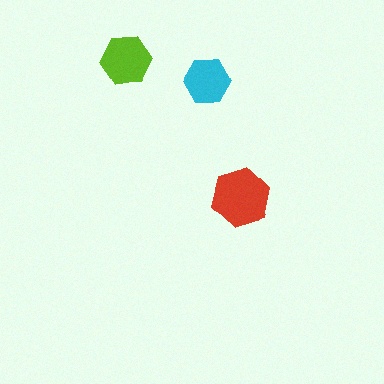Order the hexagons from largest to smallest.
the red one, the lime one, the cyan one.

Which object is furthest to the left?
The lime hexagon is leftmost.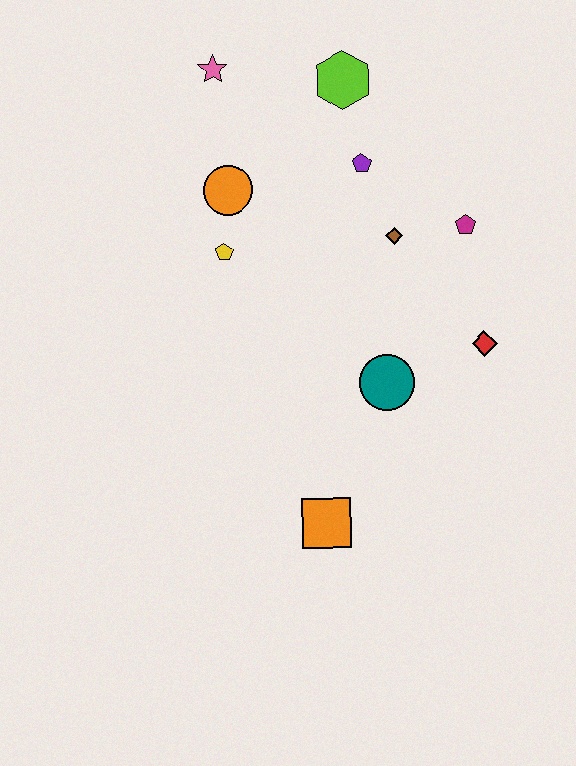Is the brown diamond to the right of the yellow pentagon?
Yes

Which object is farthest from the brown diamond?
The orange square is farthest from the brown diamond.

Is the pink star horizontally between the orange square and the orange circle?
No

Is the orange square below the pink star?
Yes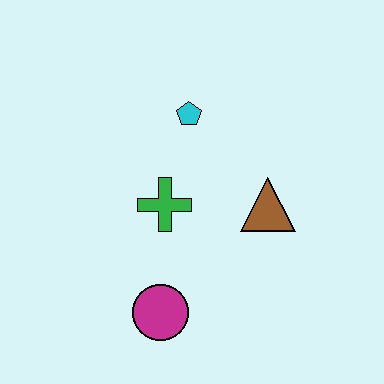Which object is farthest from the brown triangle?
The magenta circle is farthest from the brown triangle.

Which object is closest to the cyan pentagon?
The green cross is closest to the cyan pentagon.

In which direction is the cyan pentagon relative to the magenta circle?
The cyan pentagon is above the magenta circle.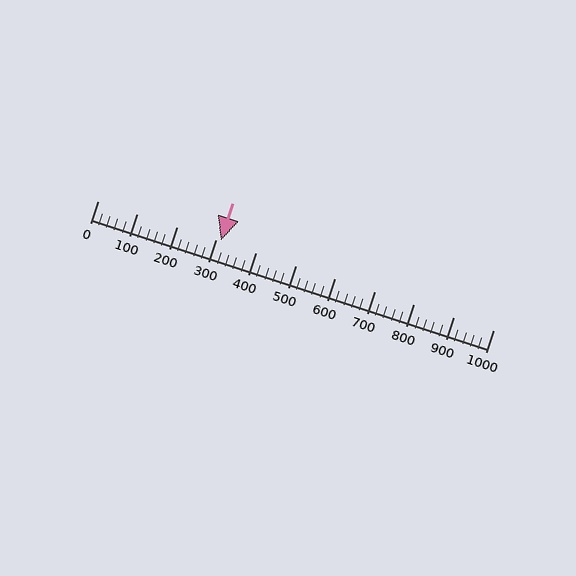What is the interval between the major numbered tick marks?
The major tick marks are spaced 100 units apart.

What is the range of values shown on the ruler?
The ruler shows values from 0 to 1000.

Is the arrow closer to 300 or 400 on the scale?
The arrow is closer to 300.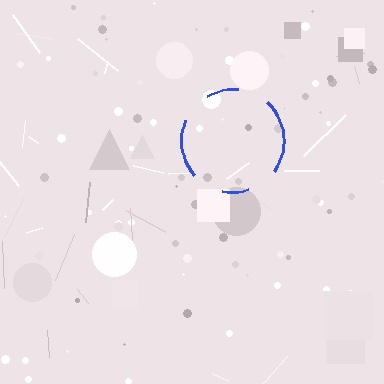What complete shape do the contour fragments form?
The contour fragments form a circle.